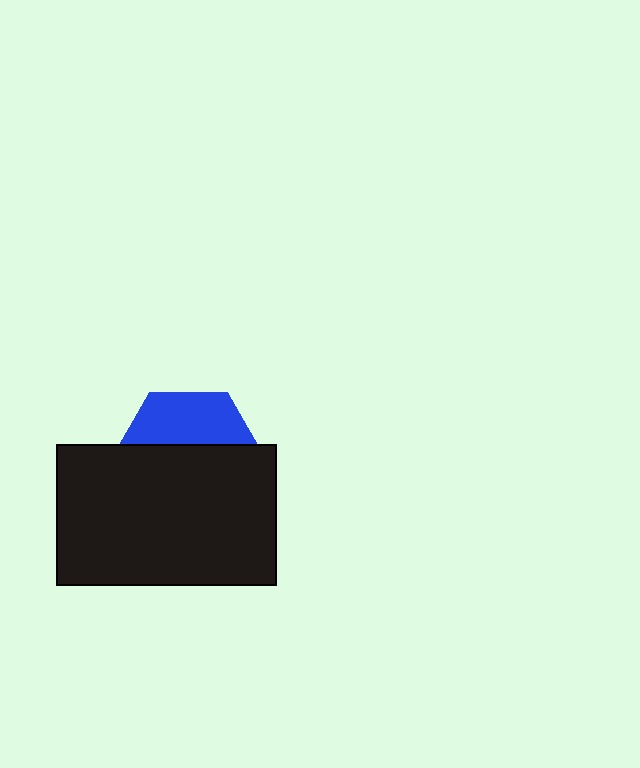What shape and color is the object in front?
The object in front is a black rectangle.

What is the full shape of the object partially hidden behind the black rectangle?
The partially hidden object is a blue hexagon.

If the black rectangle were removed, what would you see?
You would see the complete blue hexagon.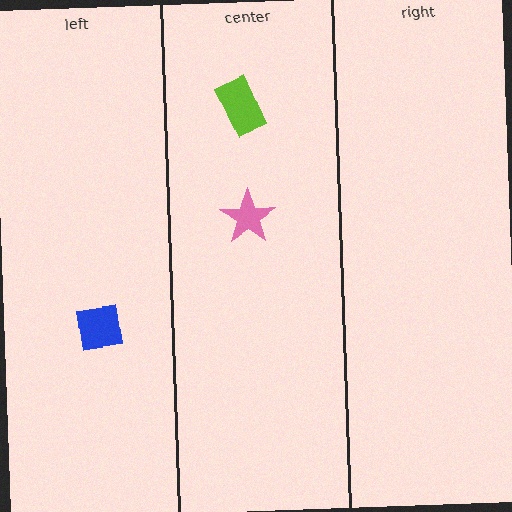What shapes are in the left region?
The blue square.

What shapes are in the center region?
The pink star, the lime rectangle.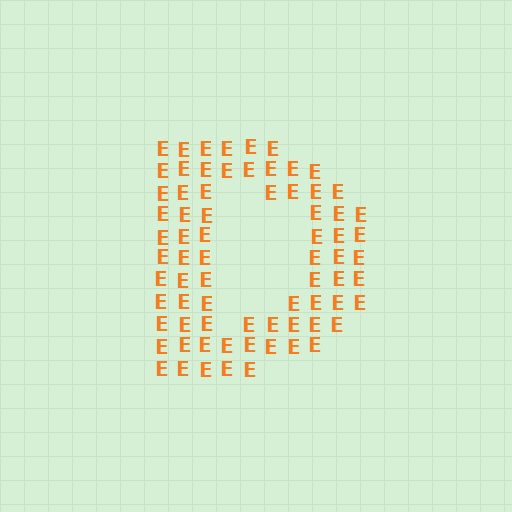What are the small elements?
The small elements are letter E's.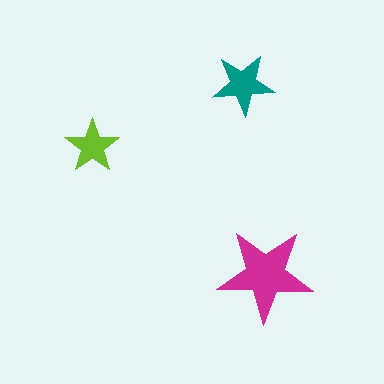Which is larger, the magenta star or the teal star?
The magenta one.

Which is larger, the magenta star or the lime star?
The magenta one.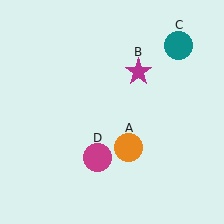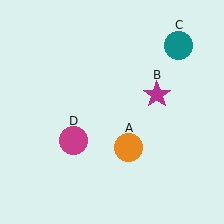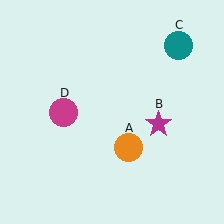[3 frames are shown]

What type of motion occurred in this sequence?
The magenta star (object B), magenta circle (object D) rotated clockwise around the center of the scene.